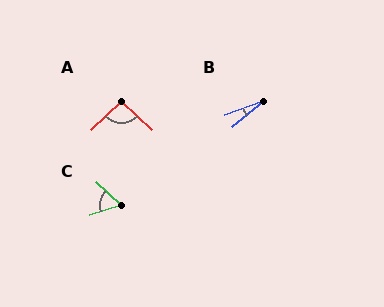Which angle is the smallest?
B, at approximately 19 degrees.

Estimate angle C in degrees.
Approximately 60 degrees.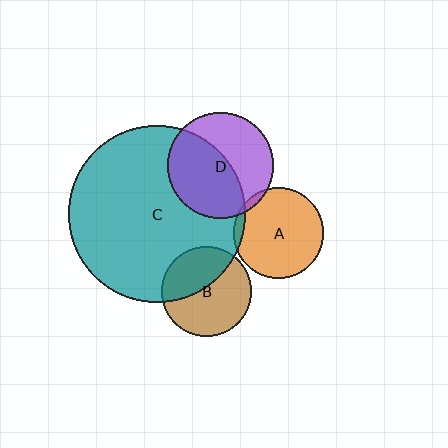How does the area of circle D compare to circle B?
Approximately 1.4 times.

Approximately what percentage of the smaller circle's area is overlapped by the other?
Approximately 5%.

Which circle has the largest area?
Circle C (teal).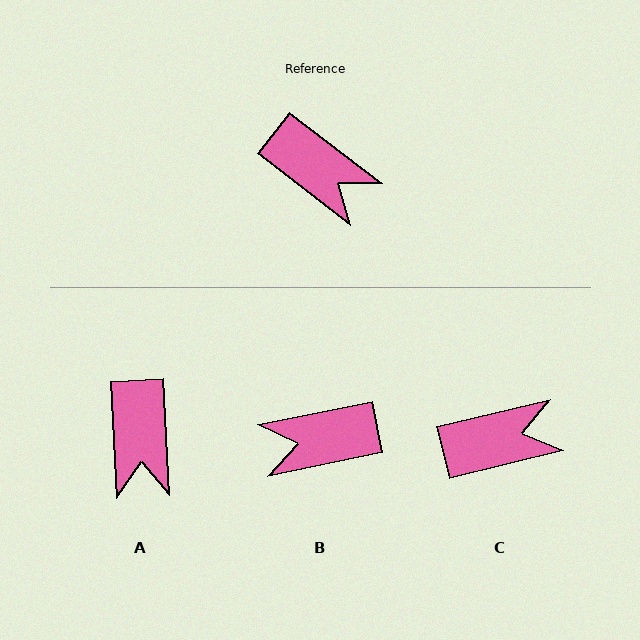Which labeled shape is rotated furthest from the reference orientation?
B, about 131 degrees away.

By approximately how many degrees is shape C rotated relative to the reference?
Approximately 51 degrees counter-clockwise.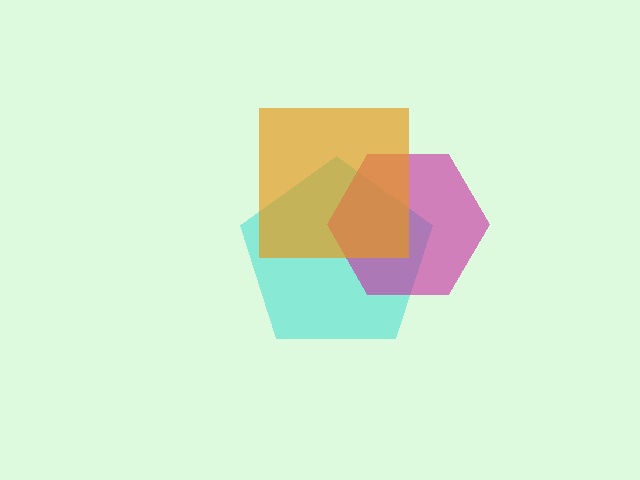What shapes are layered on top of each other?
The layered shapes are: a cyan pentagon, a magenta hexagon, an orange square.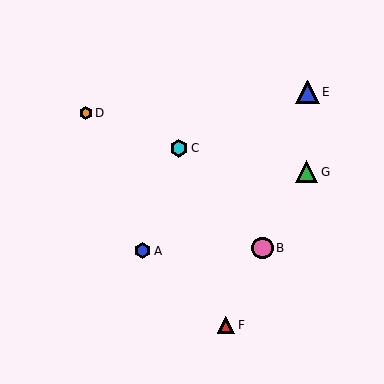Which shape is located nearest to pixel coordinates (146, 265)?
The blue hexagon (labeled A) at (143, 251) is nearest to that location.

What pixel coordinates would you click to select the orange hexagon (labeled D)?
Click at (86, 113) to select the orange hexagon D.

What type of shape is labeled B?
Shape B is a pink circle.